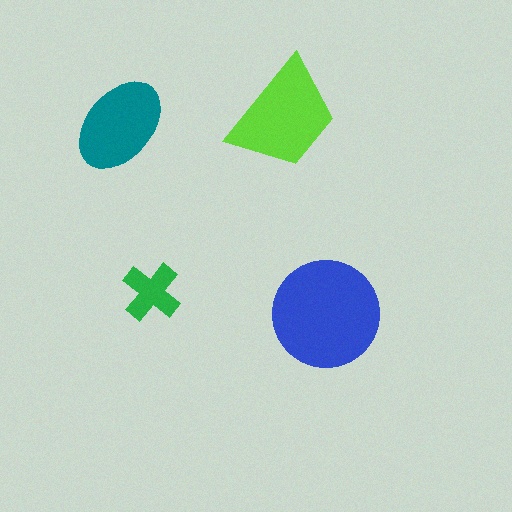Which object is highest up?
The lime trapezoid is topmost.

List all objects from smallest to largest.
The green cross, the teal ellipse, the lime trapezoid, the blue circle.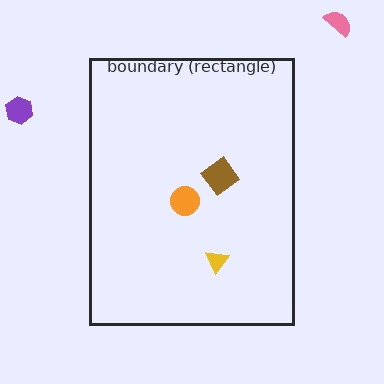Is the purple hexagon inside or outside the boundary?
Outside.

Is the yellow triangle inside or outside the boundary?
Inside.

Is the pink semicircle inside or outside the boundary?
Outside.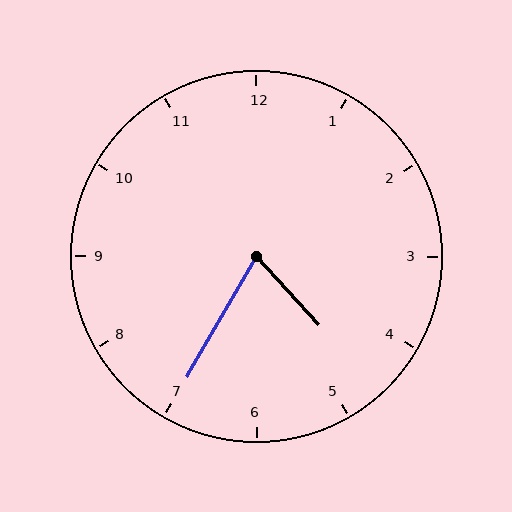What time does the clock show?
4:35.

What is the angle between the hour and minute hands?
Approximately 72 degrees.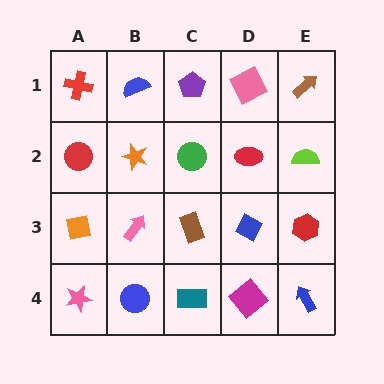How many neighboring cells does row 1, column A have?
2.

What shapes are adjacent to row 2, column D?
A pink square (row 1, column D), a blue diamond (row 3, column D), a green circle (row 2, column C), a lime semicircle (row 2, column E).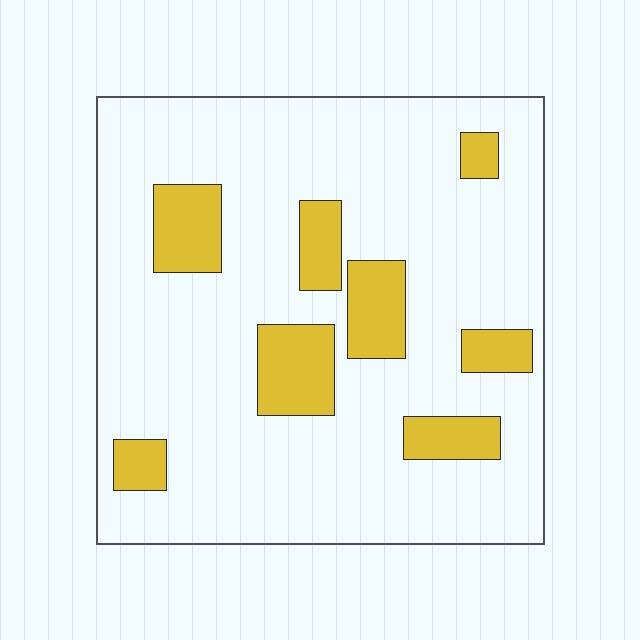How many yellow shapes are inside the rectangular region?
8.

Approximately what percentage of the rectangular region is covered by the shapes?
Approximately 15%.